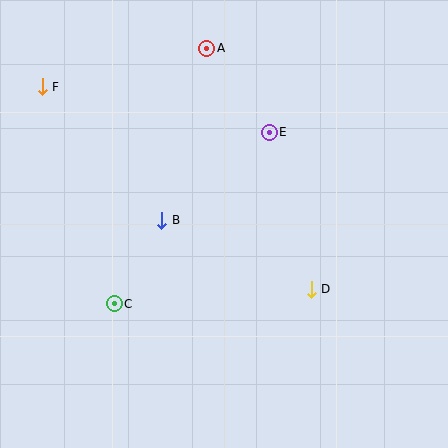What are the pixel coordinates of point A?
Point A is at (207, 48).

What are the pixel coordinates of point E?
Point E is at (269, 132).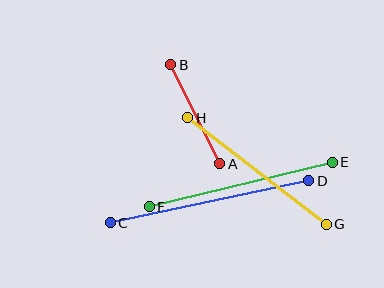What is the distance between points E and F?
The distance is approximately 188 pixels.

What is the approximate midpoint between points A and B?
The midpoint is at approximately (195, 114) pixels.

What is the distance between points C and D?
The distance is approximately 203 pixels.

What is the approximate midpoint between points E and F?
The midpoint is at approximately (241, 184) pixels.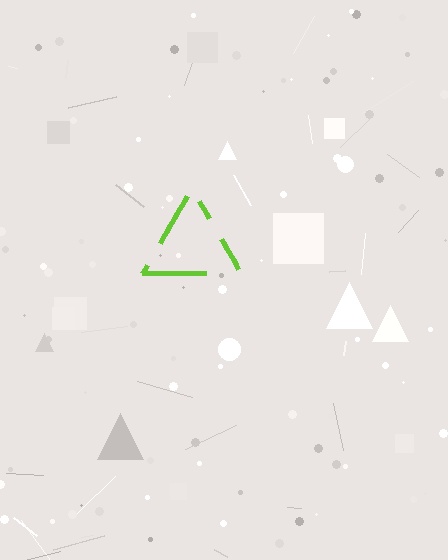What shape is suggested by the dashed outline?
The dashed outline suggests a triangle.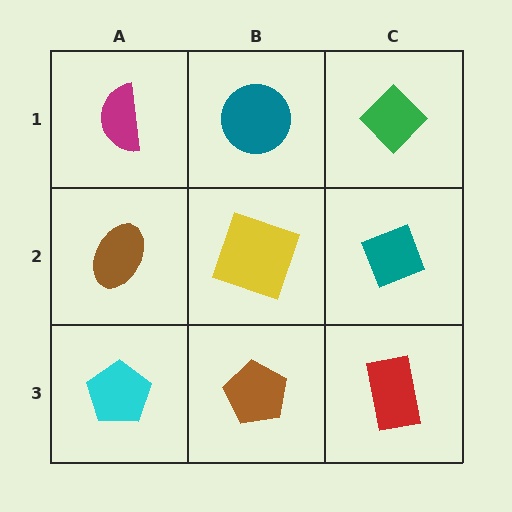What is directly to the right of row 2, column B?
A teal diamond.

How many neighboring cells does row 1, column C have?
2.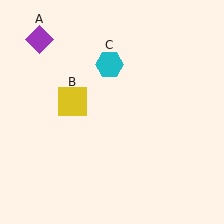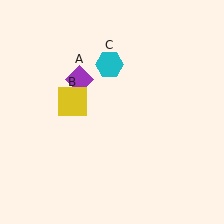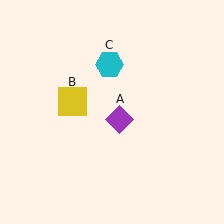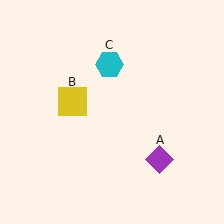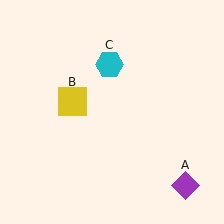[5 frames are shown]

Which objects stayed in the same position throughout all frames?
Yellow square (object B) and cyan hexagon (object C) remained stationary.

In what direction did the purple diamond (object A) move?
The purple diamond (object A) moved down and to the right.